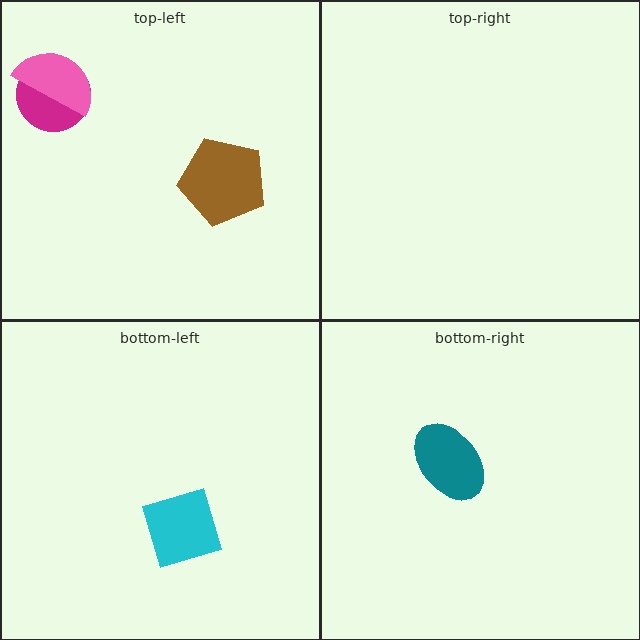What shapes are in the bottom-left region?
The cyan diamond.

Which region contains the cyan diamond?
The bottom-left region.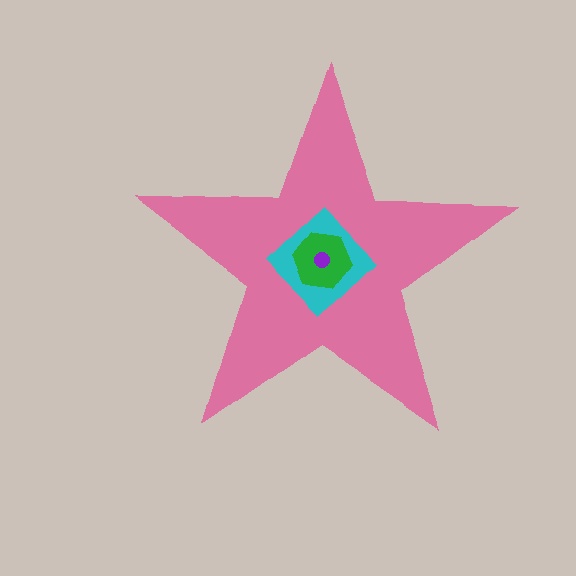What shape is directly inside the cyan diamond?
The green hexagon.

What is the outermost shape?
The pink star.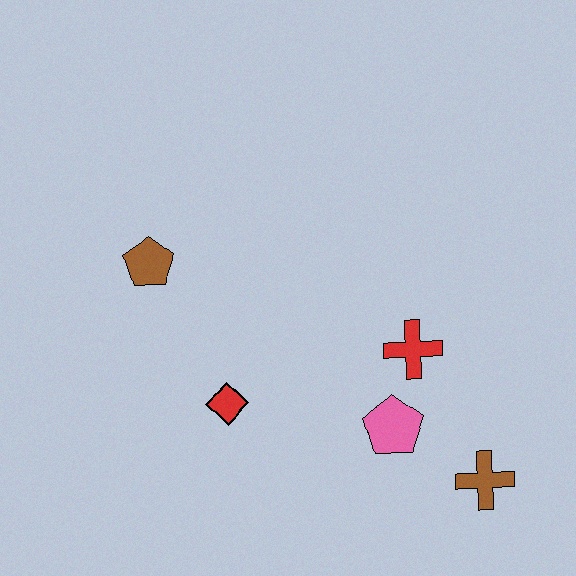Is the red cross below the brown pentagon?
Yes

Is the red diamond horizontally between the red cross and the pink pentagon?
No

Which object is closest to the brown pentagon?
The red diamond is closest to the brown pentagon.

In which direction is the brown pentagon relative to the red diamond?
The brown pentagon is above the red diamond.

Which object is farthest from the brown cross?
The brown pentagon is farthest from the brown cross.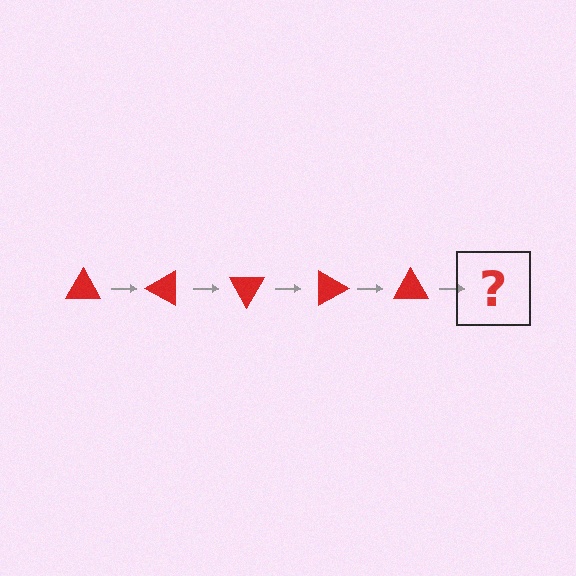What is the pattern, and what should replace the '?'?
The pattern is that the triangle rotates 30 degrees each step. The '?' should be a red triangle rotated 150 degrees.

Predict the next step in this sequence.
The next step is a red triangle rotated 150 degrees.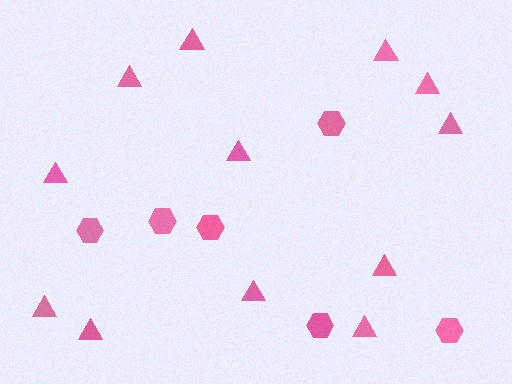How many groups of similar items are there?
There are 2 groups: one group of triangles (12) and one group of hexagons (6).